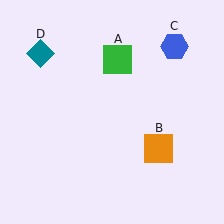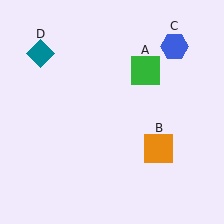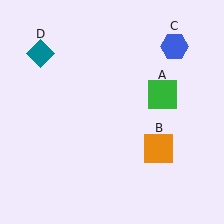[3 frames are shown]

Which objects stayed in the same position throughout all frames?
Orange square (object B) and blue hexagon (object C) and teal diamond (object D) remained stationary.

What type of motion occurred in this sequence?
The green square (object A) rotated clockwise around the center of the scene.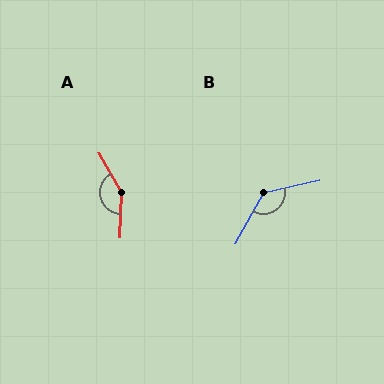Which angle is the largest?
A, at approximately 149 degrees.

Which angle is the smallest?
B, at approximately 132 degrees.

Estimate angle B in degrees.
Approximately 132 degrees.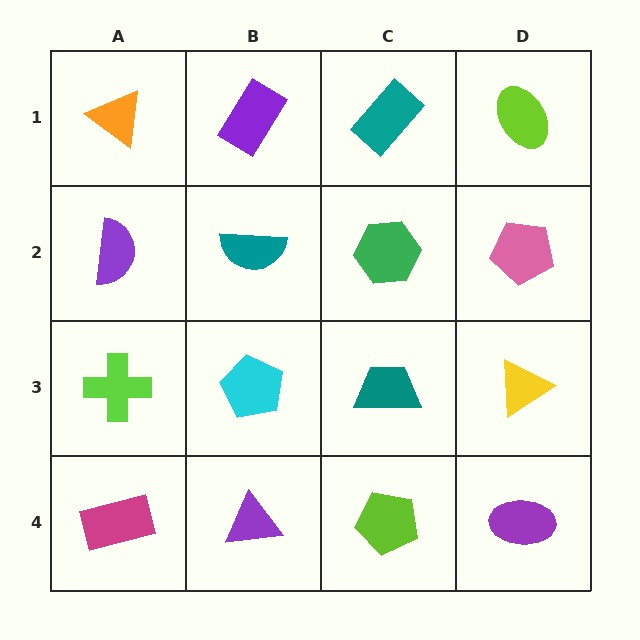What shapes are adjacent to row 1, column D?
A pink pentagon (row 2, column D), a teal rectangle (row 1, column C).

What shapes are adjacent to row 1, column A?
A purple semicircle (row 2, column A), a purple rectangle (row 1, column B).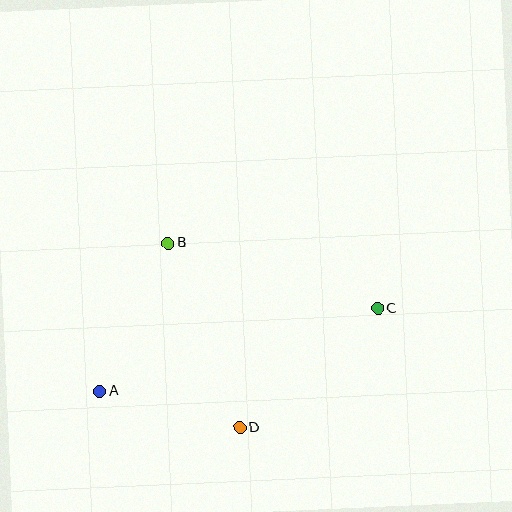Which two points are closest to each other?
Points A and D are closest to each other.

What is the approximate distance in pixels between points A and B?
The distance between A and B is approximately 163 pixels.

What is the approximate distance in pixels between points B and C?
The distance between B and C is approximately 220 pixels.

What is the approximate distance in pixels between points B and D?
The distance between B and D is approximately 198 pixels.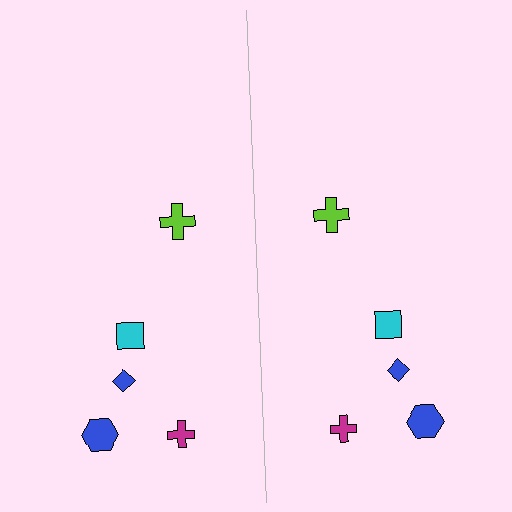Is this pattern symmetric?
Yes, this pattern has bilateral (reflection) symmetry.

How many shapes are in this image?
There are 10 shapes in this image.